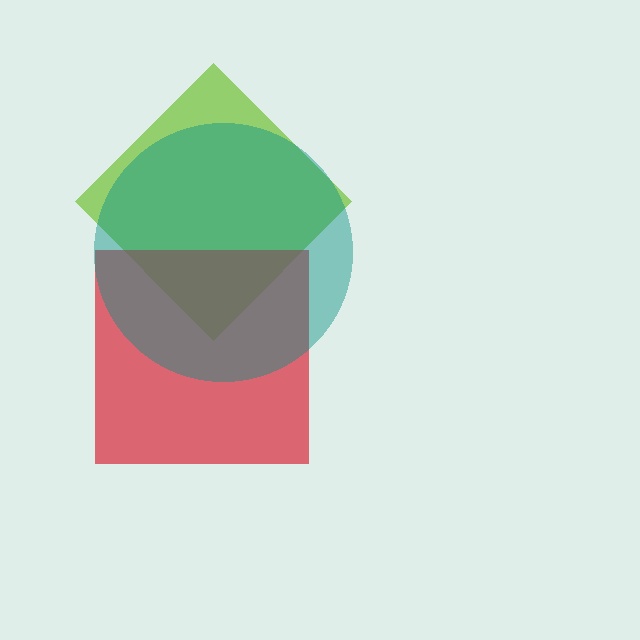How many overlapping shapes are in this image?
There are 3 overlapping shapes in the image.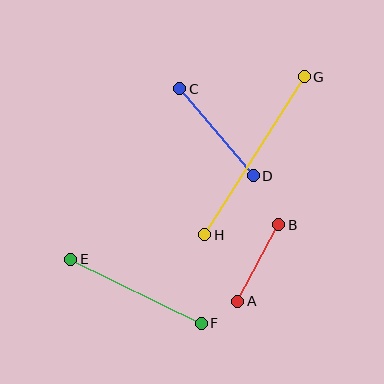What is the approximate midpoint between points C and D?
The midpoint is at approximately (216, 132) pixels.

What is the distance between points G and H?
The distance is approximately 187 pixels.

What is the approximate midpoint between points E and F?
The midpoint is at approximately (136, 291) pixels.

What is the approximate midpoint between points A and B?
The midpoint is at approximately (258, 263) pixels.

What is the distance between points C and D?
The distance is approximately 114 pixels.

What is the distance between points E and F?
The distance is approximately 146 pixels.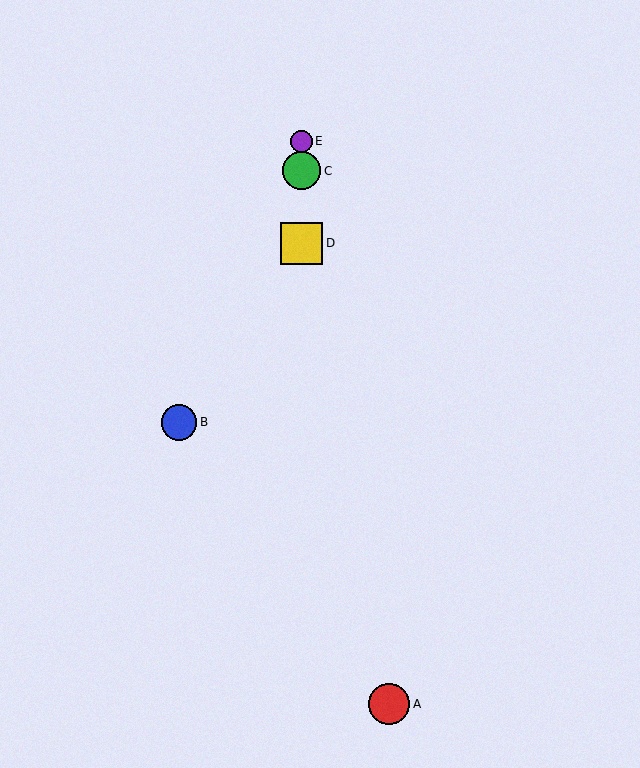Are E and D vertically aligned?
Yes, both are at x≈301.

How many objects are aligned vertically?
3 objects (C, D, E) are aligned vertically.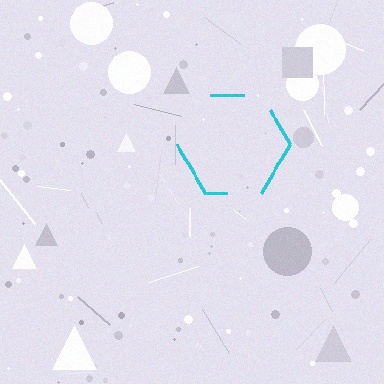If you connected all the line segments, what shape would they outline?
They would outline a hexagon.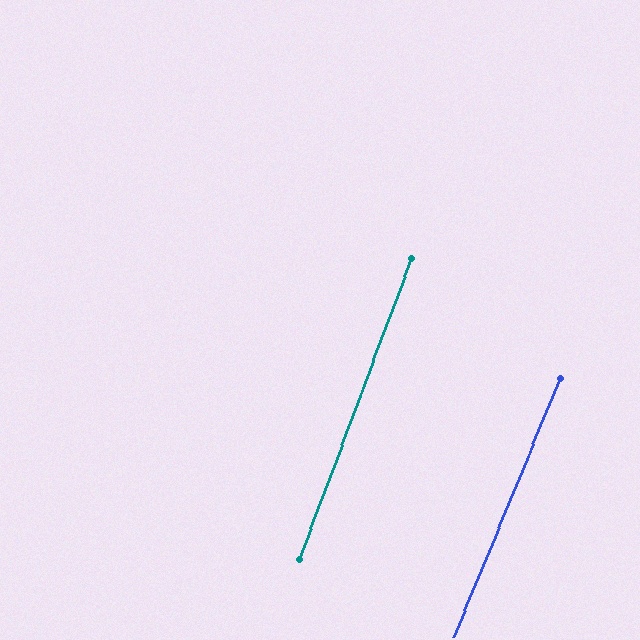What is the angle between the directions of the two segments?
Approximately 2 degrees.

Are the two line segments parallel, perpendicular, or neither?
Parallel — their directions differ by only 1.8°.